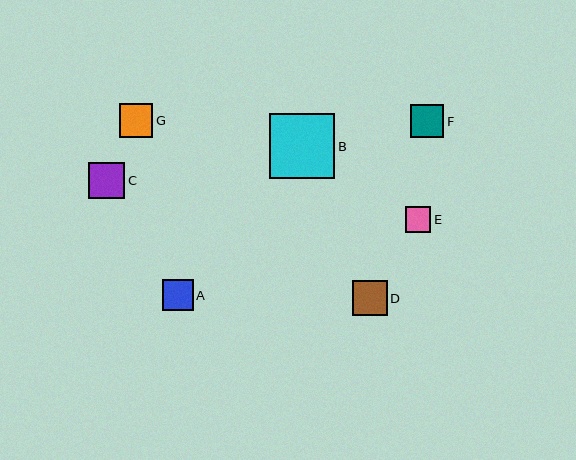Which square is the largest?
Square B is the largest with a size of approximately 65 pixels.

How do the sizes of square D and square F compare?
Square D and square F are approximately the same size.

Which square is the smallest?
Square E is the smallest with a size of approximately 26 pixels.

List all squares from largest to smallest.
From largest to smallest: B, C, D, F, G, A, E.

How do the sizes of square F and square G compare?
Square F and square G are approximately the same size.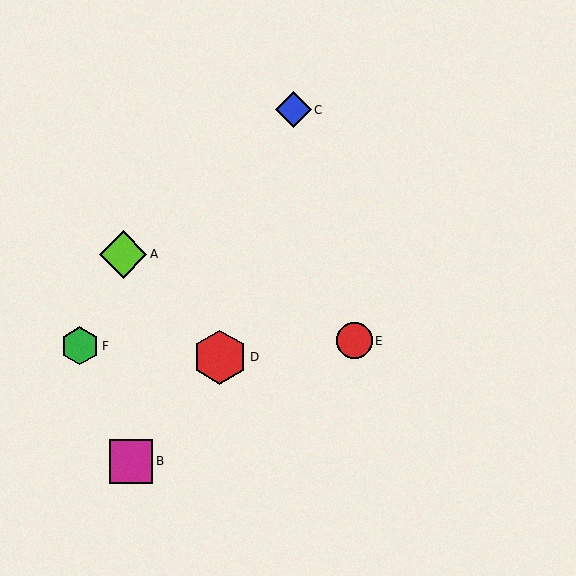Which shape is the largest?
The red hexagon (labeled D) is the largest.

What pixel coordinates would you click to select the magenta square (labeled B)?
Click at (131, 461) to select the magenta square B.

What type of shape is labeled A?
Shape A is a lime diamond.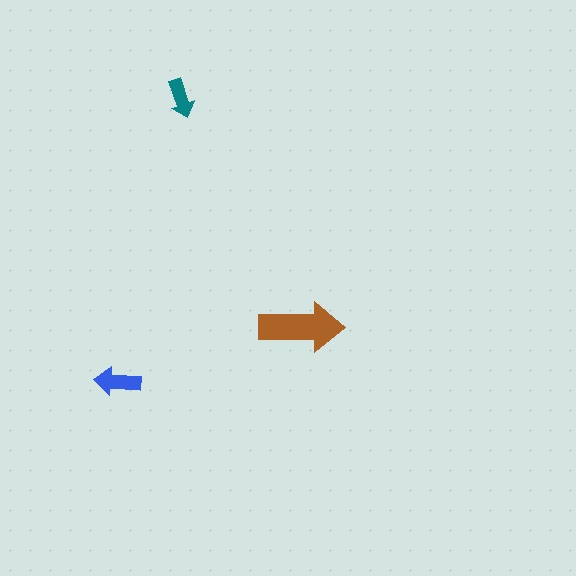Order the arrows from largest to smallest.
the brown one, the blue one, the teal one.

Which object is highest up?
The teal arrow is topmost.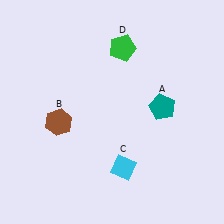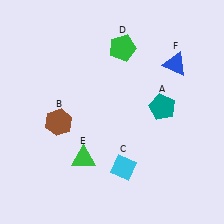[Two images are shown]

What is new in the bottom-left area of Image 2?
A green triangle (E) was added in the bottom-left area of Image 2.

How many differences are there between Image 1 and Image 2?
There are 2 differences between the two images.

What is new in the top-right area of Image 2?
A blue triangle (F) was added in the top-right area of Image 2.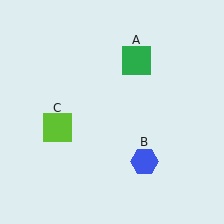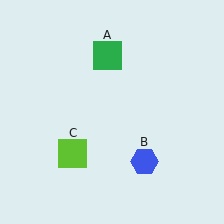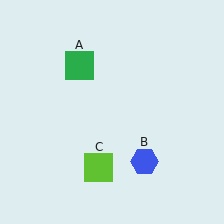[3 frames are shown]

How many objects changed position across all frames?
2 objects changed position: green square (object A), lime square (object C).